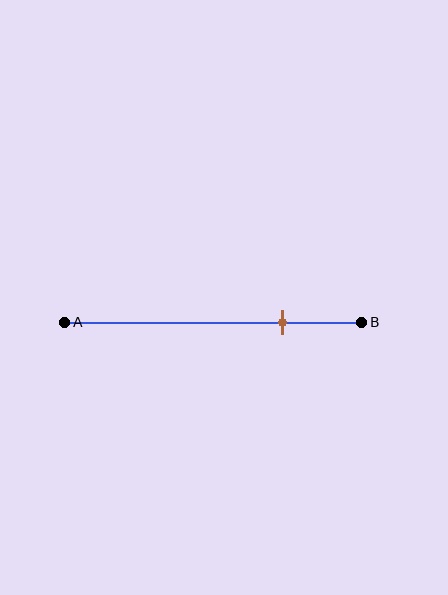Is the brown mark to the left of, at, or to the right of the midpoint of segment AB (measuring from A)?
The brown mark is to the right of the midpoint of segment AB.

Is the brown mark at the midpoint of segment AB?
No, the mark is at about 75% from A, not at the 50% midpoint.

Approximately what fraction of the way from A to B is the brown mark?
The brown mark is approximately 75% of the way from A to B.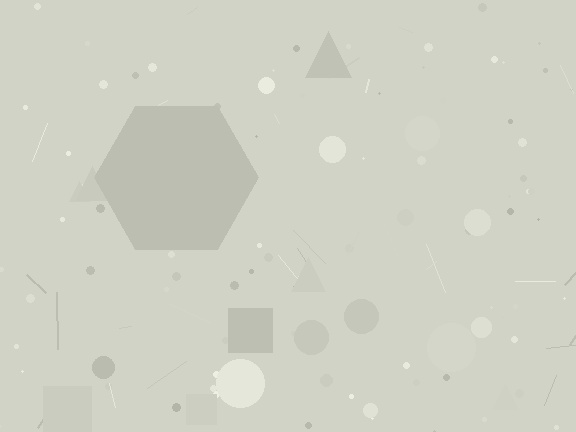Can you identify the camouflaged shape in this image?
The camouflaged shape is a hexagon.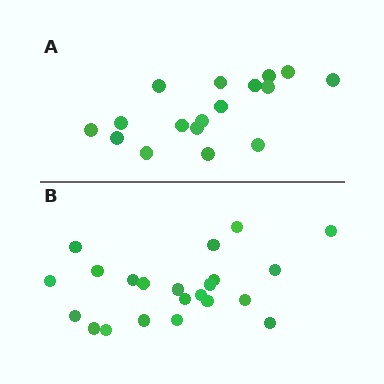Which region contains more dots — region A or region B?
Region B (the bottom region) has more dots.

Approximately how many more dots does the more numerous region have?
Region B has about 5 more dots than region A.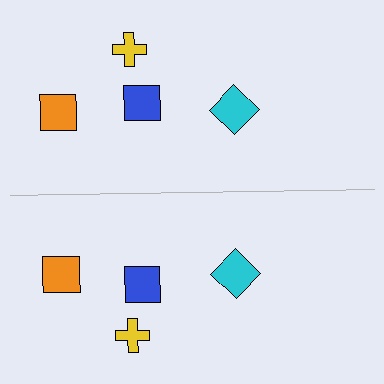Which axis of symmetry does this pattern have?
The pattern has a horizontal axis of symmetry running through the center of the image.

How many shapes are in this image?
There are 8 shapes in this image.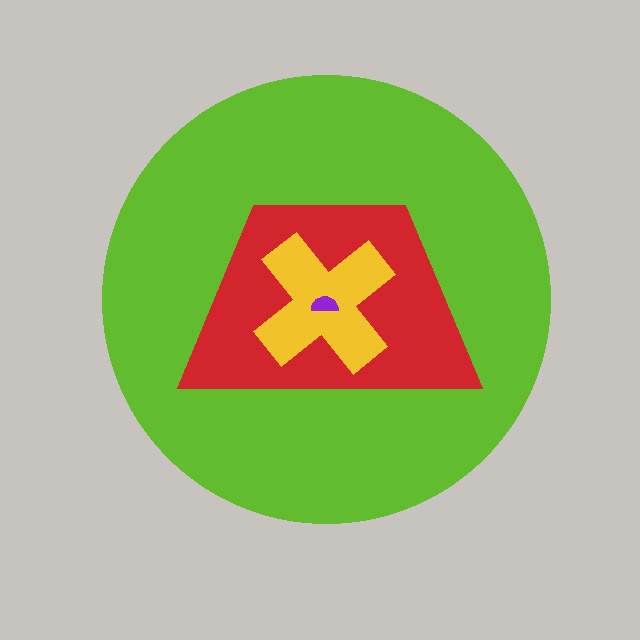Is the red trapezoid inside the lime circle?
Yes.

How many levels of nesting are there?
4.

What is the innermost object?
The purple semicircle.